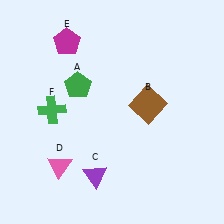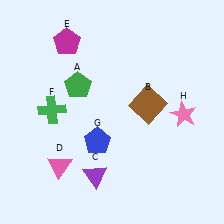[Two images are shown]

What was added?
A blue pentagon (G), a pink star (H) were added in Image 2.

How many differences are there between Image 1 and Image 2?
There are 2 differences between the two images.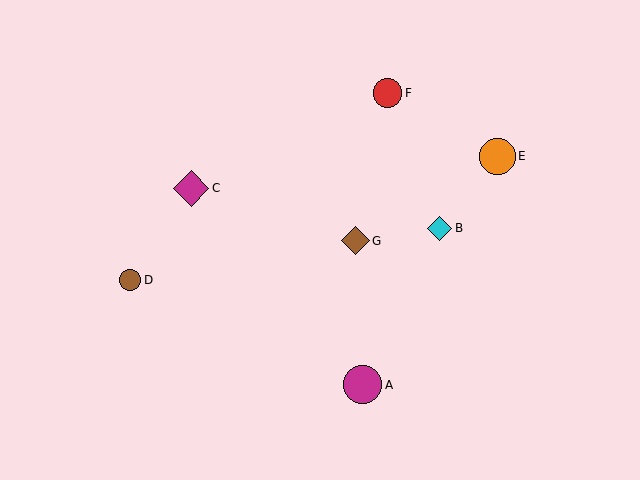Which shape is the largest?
The magenta circle (labeled A) is the largest.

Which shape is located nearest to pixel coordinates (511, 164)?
The orange circle (labeled E) at (497, 156) is nearest to that location.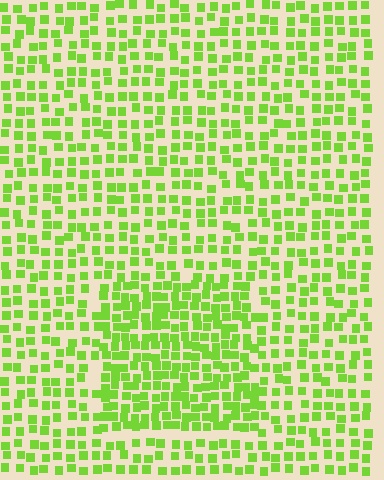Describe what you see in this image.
The image contains small lime elements arranged at two different densities. A rectangle-shaped region is visible where the elements are more densely packed than the surrounding area.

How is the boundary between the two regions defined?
The boundary is defined by a change in element density (approximately 1.6x ratio). All elements are the same color, size, and shape.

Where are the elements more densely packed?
The elements are more densely packed inside the rectangle boundary.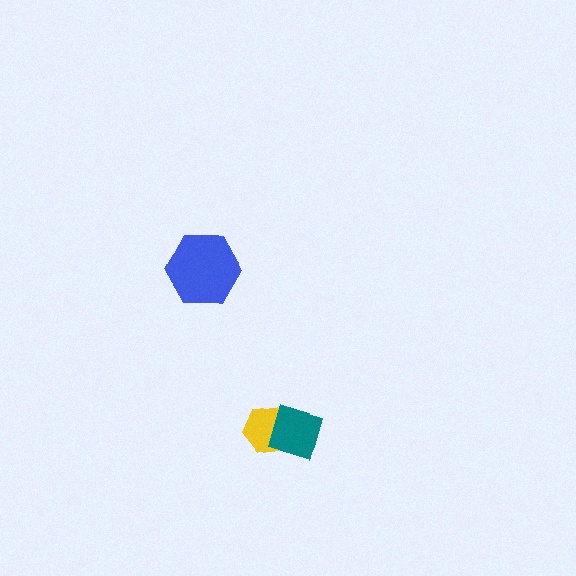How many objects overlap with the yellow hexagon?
1 object overlaps with the yellow hexagon.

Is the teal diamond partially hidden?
No, no other shape covers it.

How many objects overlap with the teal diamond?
1 object overlaps with the teal diamond.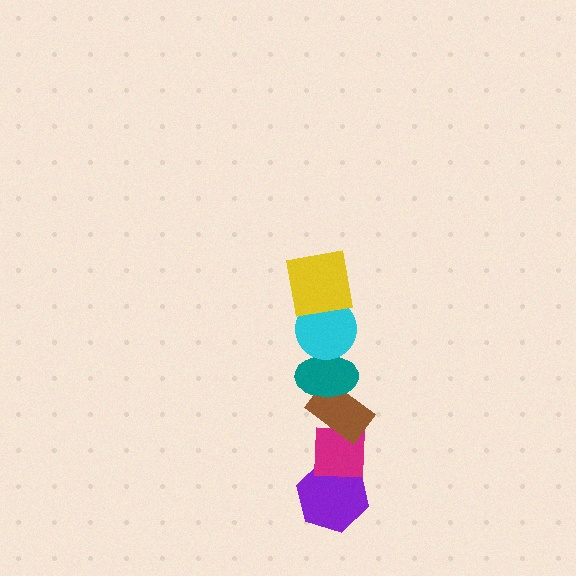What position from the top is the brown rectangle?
The brown rectangle is 4th from the top.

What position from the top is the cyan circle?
The cyan circle is 2nd from the top.